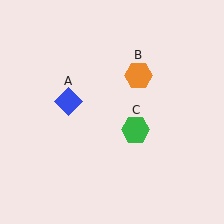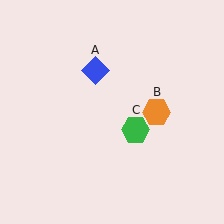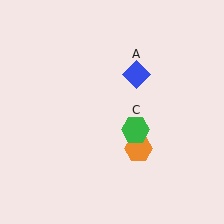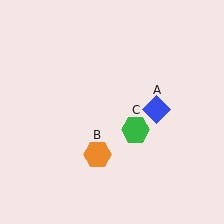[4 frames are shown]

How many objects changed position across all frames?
2 objects changed position: blue diamond (object A), orange hexagon (object B).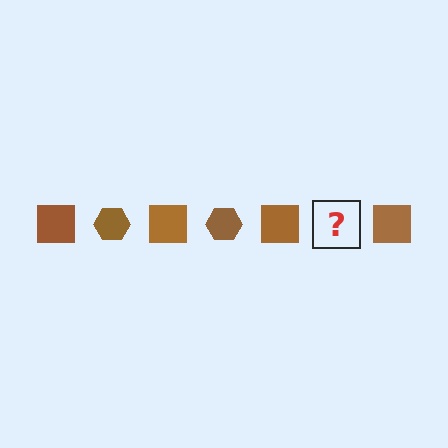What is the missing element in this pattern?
The missing element is a brown hexagon.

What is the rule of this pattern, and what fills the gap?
The rule is that the pattern cycles through square, hexagon shapes in brown. The gap should be filled with a brown hexagon.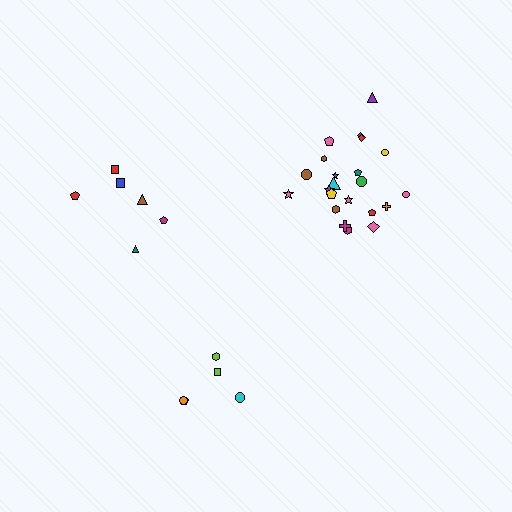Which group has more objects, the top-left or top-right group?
The top-right group.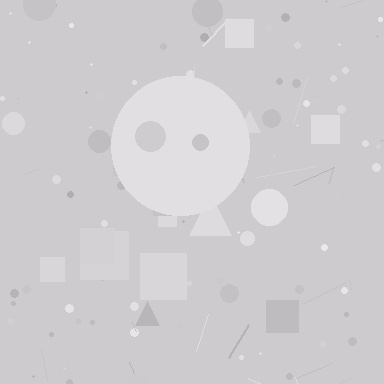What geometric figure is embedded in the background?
A circle is embedded in the background.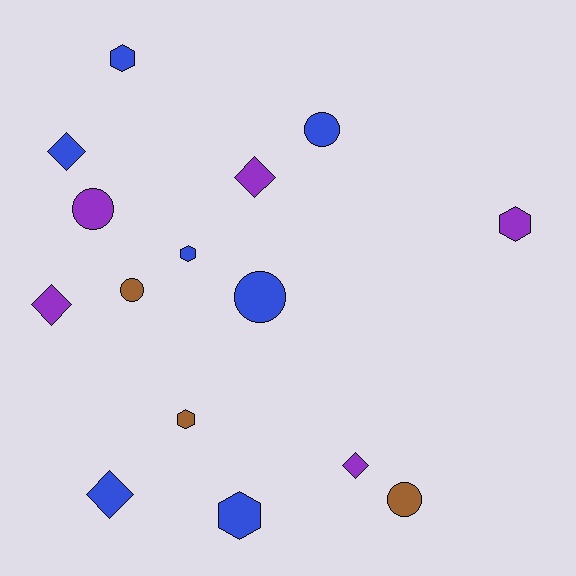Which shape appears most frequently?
Diamond, with 5 objects.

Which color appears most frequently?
Blue, with 7 objects.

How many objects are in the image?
There are 15 objects.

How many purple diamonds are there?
There are 3 purple diamonds.